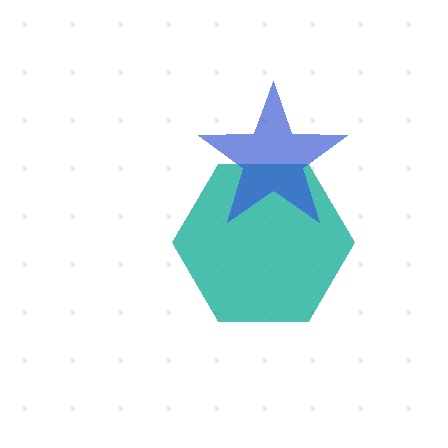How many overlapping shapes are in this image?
There are 2 overlapping shapes in the image.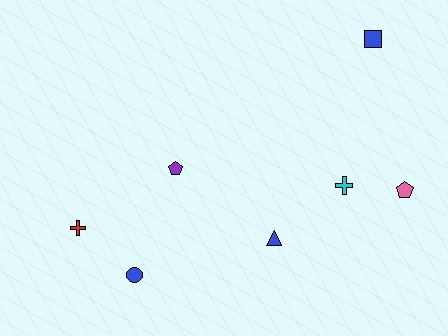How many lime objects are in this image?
There are no lime objects.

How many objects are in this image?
There are 7 objects.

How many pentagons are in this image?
There are 2 pentagons.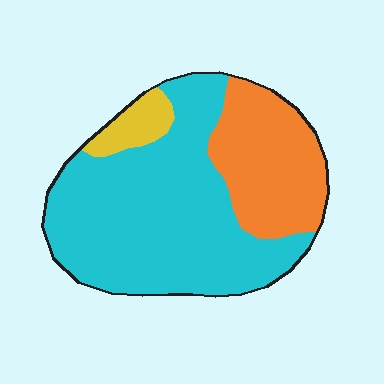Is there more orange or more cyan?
Cyan.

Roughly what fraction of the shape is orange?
Orange covers 28% of the shape.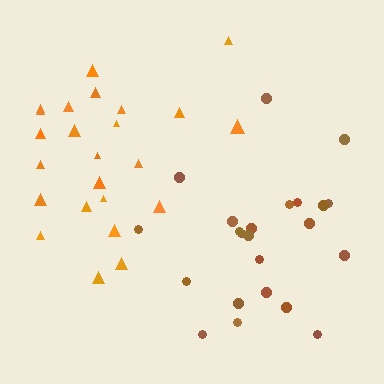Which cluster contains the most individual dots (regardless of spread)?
Orange (24).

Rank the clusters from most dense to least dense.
brown, orange.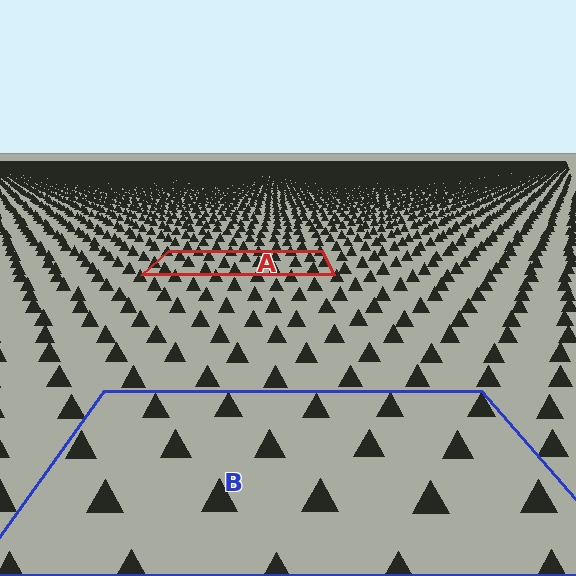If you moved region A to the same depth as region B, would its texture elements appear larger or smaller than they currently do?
They would appear larger. At a closer depth, the same texture elements are projected at a bigger on-screen size.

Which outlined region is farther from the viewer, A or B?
Region A is farther from the viewer — the texture elements inside it appear smaller and more densely packed.